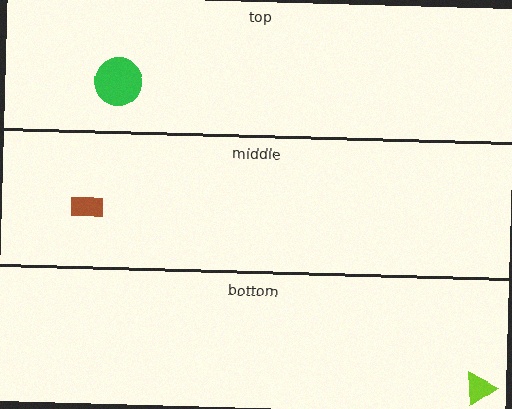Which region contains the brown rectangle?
The middle region.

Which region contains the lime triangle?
The bottom region.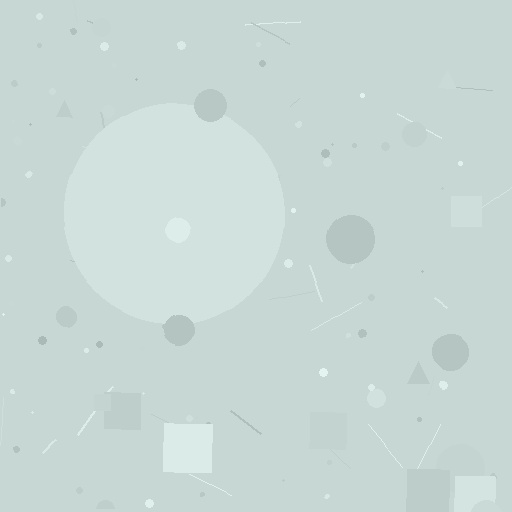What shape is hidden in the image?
A circle is hidden in the image.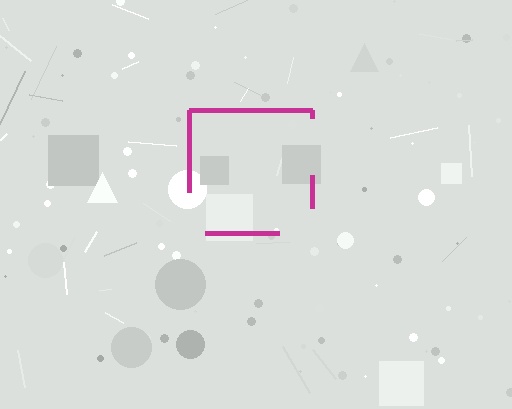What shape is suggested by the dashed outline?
The dashed outline suggests a square.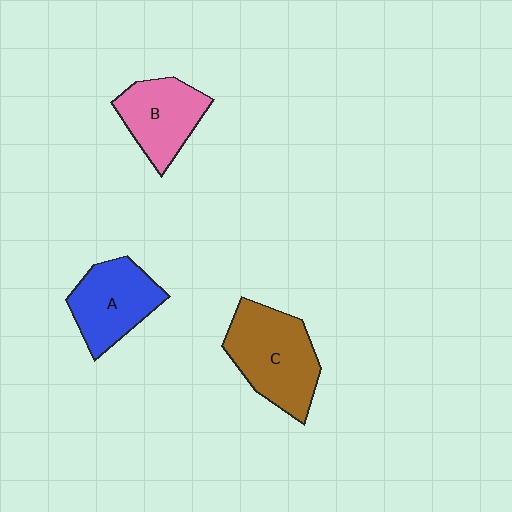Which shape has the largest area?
Shape C (brown).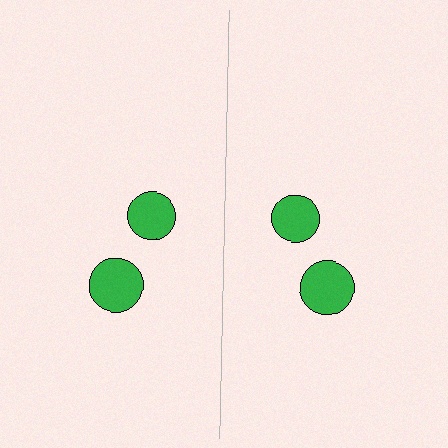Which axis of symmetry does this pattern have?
The pattern has a vertical axis of symmetry running through the center of the image.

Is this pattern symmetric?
Yes, this pattern has bilateral (reflection) symmetry.